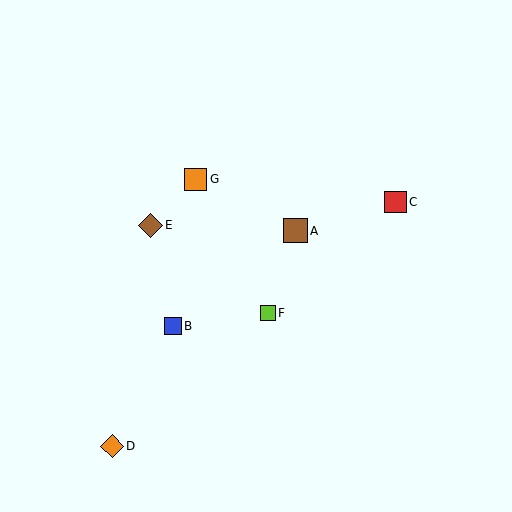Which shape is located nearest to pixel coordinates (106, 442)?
The orange diamond (labeled D) at (112, 446) is nearest to that location.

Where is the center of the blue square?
The center of the blue square is at (173, 326).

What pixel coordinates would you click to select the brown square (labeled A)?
Click at (295, 231) to select the brown square A.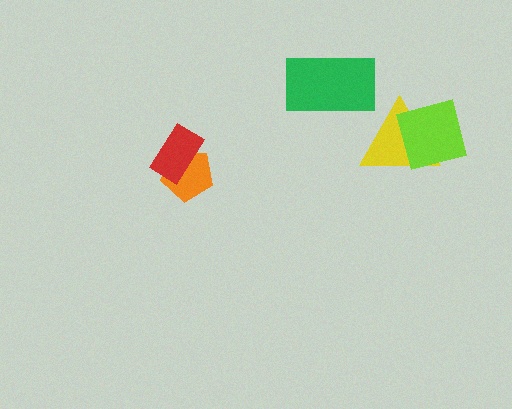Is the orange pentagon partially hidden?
Yes, it is partially covered by another shape.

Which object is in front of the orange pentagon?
The red rectangle is in front of the orange pentagon.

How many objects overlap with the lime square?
1 object overlaps with the lime square.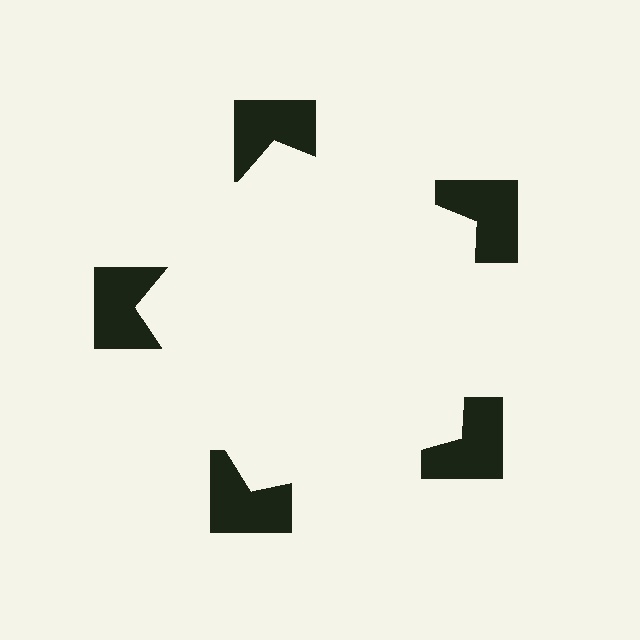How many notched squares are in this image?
There are 5 — one at each vertex of the illusory pentagon.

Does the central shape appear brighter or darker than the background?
It typically appears slightly brighter than the background, even though no actual brightness change is drawn.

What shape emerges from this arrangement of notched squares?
An illusory pentagon — its edges are inferred from the aligned wedge cuts in the notched squares, not physically drawn.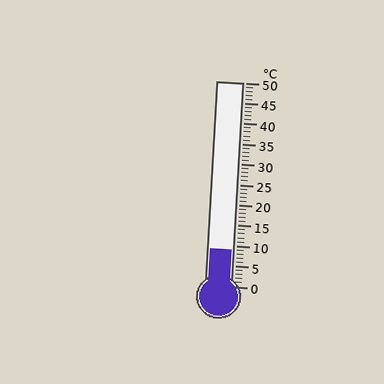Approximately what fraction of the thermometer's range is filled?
The thermometer is filled to approximately 20% of its range.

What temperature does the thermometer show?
The thermometer shows approximately 9°C.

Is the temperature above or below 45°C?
The temperature is below 45°C.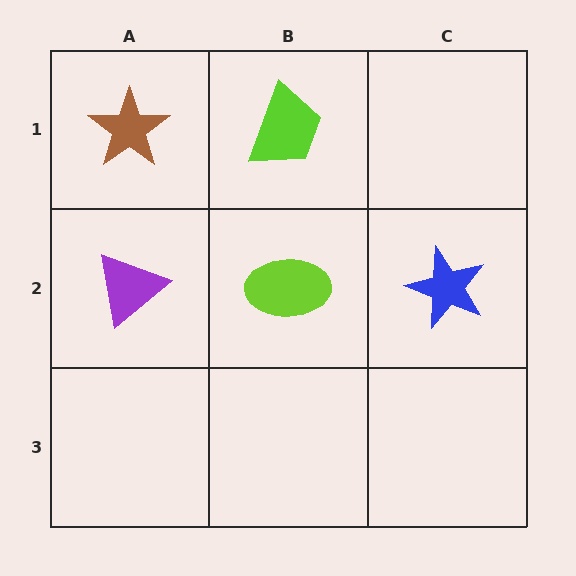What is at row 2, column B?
A lime ellipse.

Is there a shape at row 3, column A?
No, that cell is empty.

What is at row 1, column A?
A brown star.